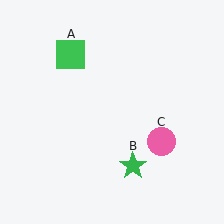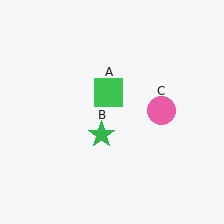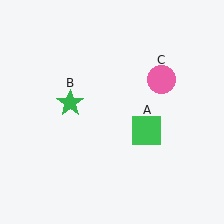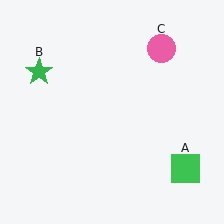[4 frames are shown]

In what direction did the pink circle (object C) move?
The pink circle (object C) moved up.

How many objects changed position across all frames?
3 objects changed position: green square (object A), green star (object B), pink circle (object C).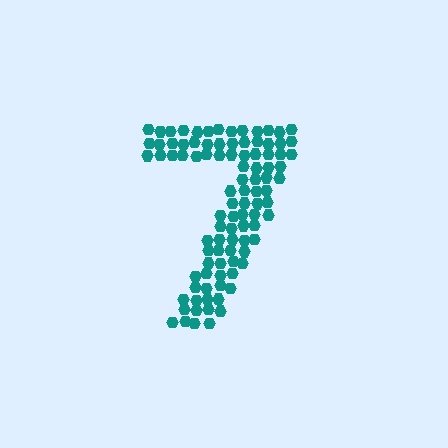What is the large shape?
The large shape is the digit 7.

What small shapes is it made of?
It is made of small hexagons.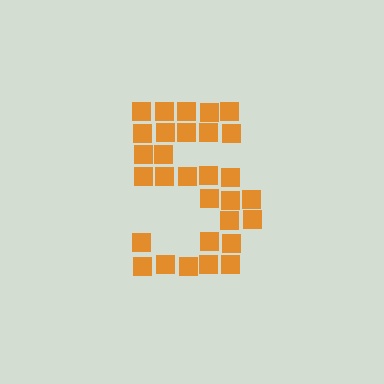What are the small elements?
The small elements are squares.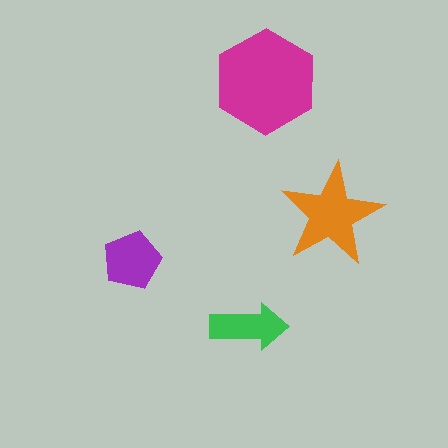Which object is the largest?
The magenta hexagon.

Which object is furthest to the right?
The orange star is rightmost.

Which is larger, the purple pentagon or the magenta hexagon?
The magenta hexagon.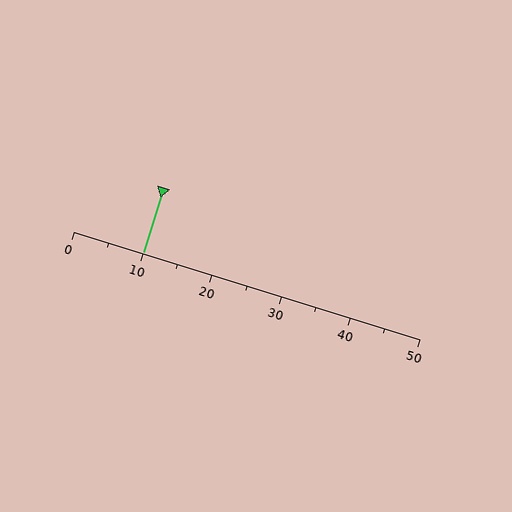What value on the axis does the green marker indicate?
The marker indicates approximately 10.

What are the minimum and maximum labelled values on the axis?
The axis runs from 0 to 50.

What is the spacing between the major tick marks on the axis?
The major ticks are spaced 10 apart.